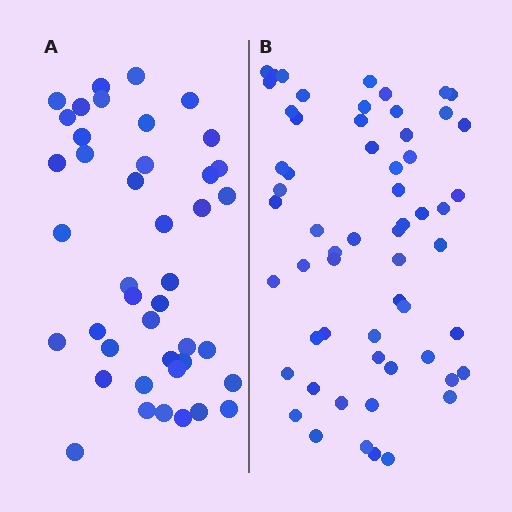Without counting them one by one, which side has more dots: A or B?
Region B (the right region) has more dots.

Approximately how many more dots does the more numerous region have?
Region B has approximately 15 more dots than region A.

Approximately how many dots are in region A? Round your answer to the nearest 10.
About 40 dots. (The exact count is 42, which rounds to 40.)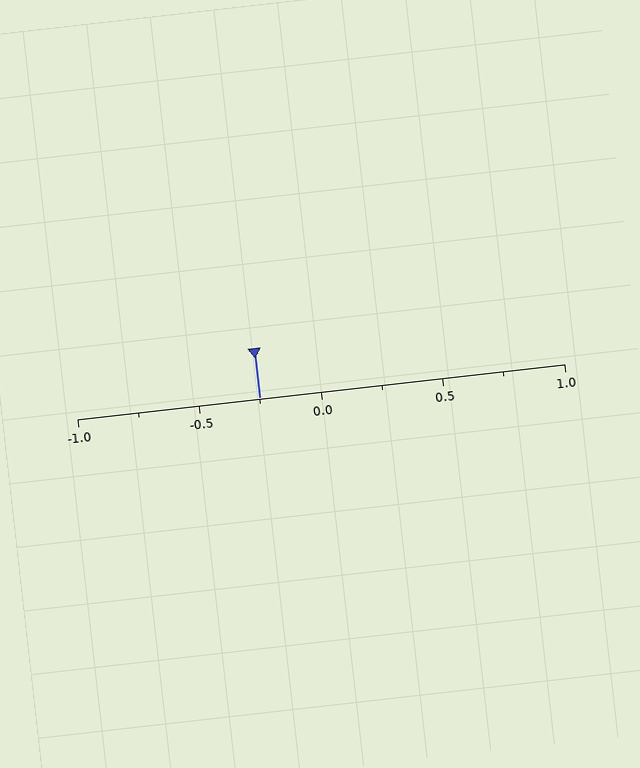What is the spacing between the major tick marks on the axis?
The major ticks are spaced 0.5 apart.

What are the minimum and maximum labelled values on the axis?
The axis runs from -1.0 to 1.0.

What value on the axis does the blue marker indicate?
The marker indicates approximately -0.25.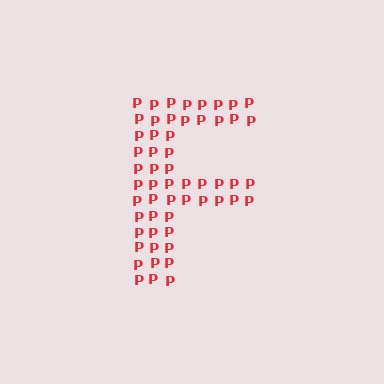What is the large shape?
The large shape is the letter F.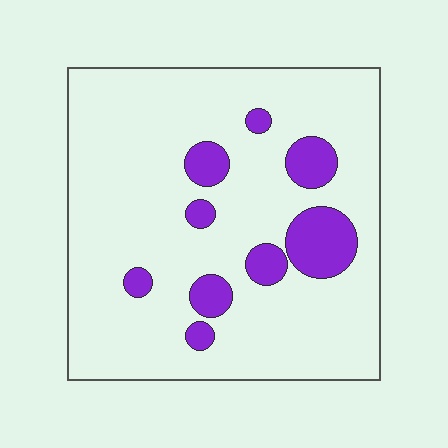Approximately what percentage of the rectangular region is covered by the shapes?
Approximately 15%.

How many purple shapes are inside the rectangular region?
9.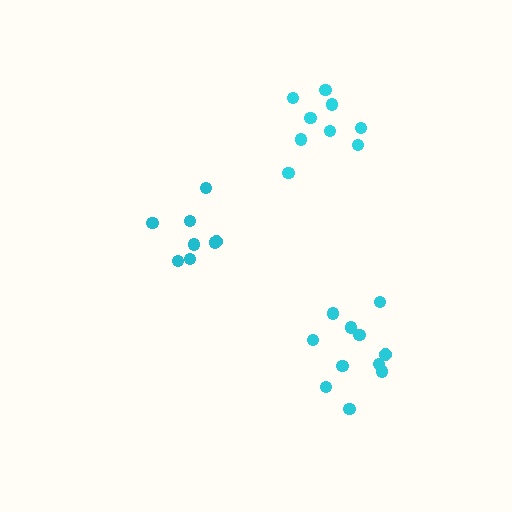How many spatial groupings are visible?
There are 3 spatial groupings.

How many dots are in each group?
Group 1: 11 dots, Group 2: 9 dots, Group 3: 8 dots (28 total).